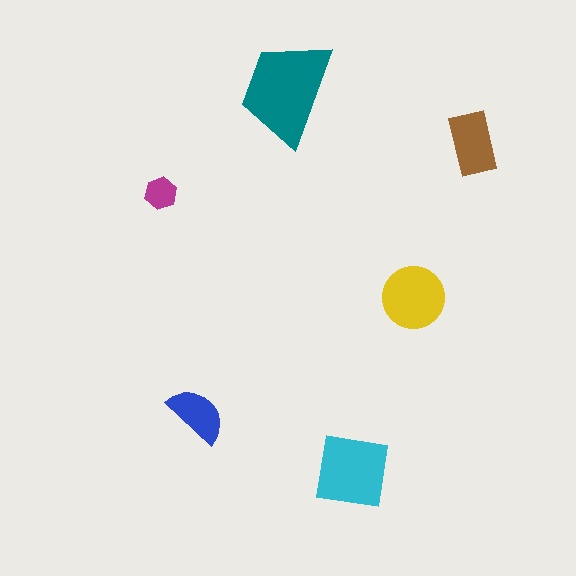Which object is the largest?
The teal trapezoid.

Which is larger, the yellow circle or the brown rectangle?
The yellow circle.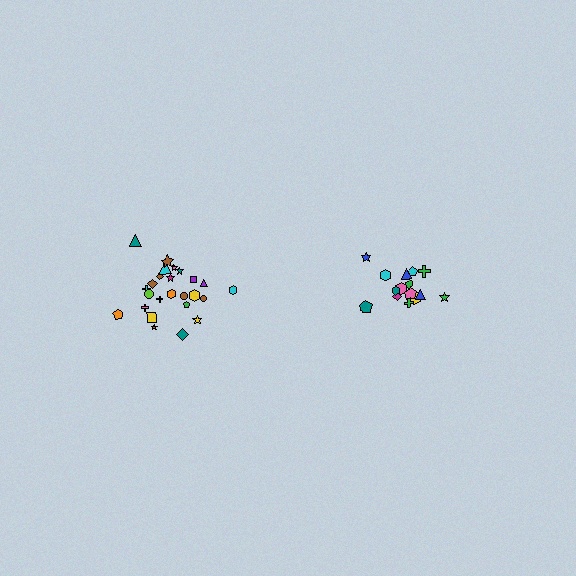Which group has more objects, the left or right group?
The left group.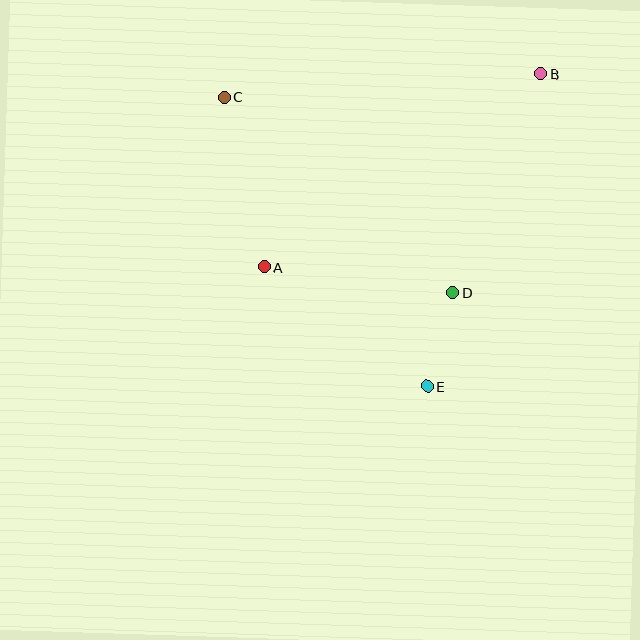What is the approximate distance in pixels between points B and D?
The distance between B and D is approximately 236 pixels.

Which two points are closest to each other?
Points D and E are closest to each other.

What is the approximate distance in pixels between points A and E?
The distance between A and E is approximately 202 pixels.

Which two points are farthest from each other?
Points C and E are farthest from each other.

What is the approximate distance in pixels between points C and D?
The distance between C and D is approximately 301 pixels.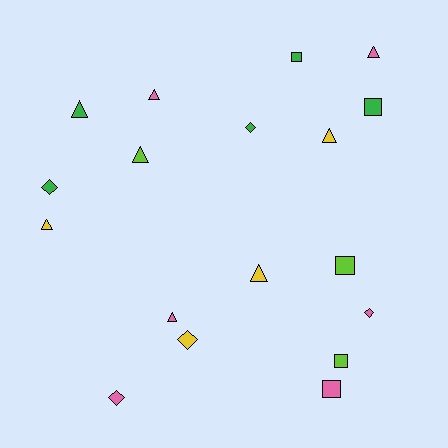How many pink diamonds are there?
There are 2 pink diamonds.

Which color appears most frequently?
Pink, with 6 objects.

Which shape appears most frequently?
Triangle, with 8 objects.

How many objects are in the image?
There are 18 objects.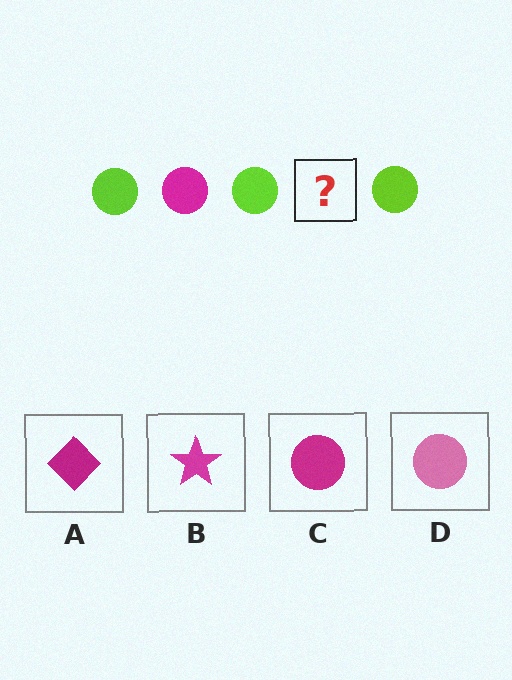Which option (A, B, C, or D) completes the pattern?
C.